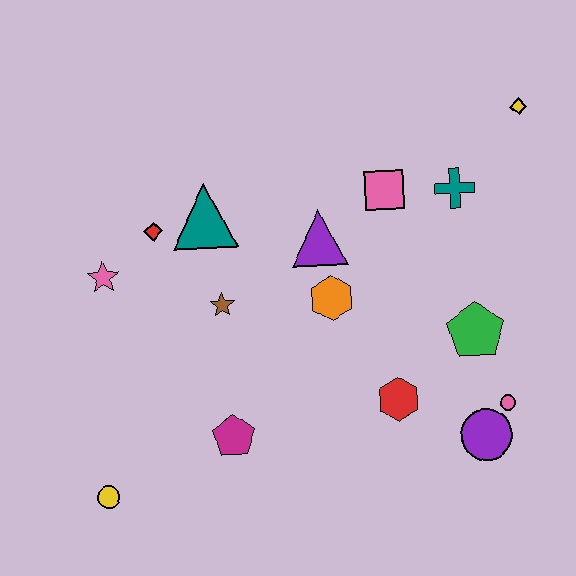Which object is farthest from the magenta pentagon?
The yellow diamond is farthest from the magenta pentagon.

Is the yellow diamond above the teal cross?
Yes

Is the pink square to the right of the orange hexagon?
Yes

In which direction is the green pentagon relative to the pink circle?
The green pentagon is above the pink circle.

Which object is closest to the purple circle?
The pink circle is closest to the purple circle.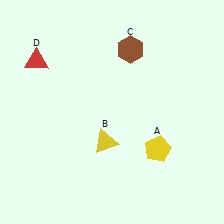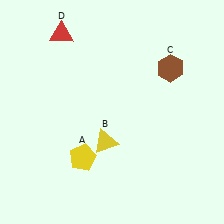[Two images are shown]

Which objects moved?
The objects that moved are: the yellow pentagon (A), the brown hexagon (C), the red triangle (D).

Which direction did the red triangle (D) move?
The red triangle (D) moved up.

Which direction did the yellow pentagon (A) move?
The yellow pentagon (A) moved left.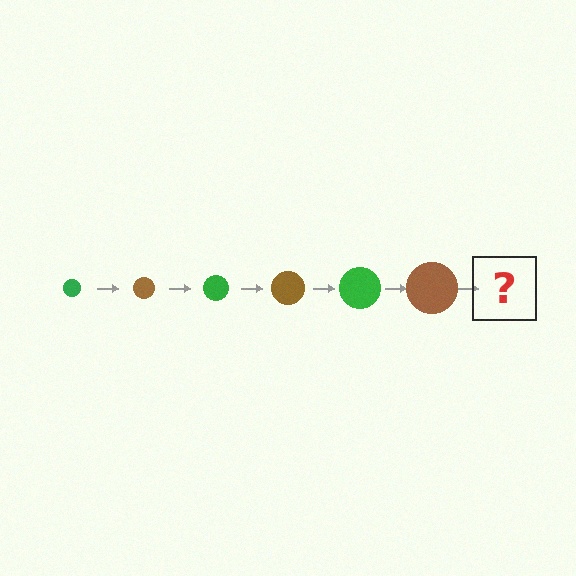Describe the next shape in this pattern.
It should be a green circle, larger than the previous one.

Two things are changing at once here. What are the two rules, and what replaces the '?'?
The two rules are that the circle grows larger each step and the color cycles through green and brown. The '?' should be a green circle, larger than the previous one.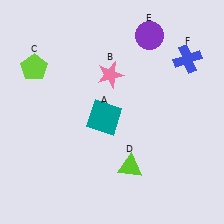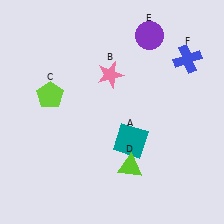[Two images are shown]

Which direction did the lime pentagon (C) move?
The lime pentagon (C) moved down.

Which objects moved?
The objects that moved are: the teal square (A), the lime pentagon (C).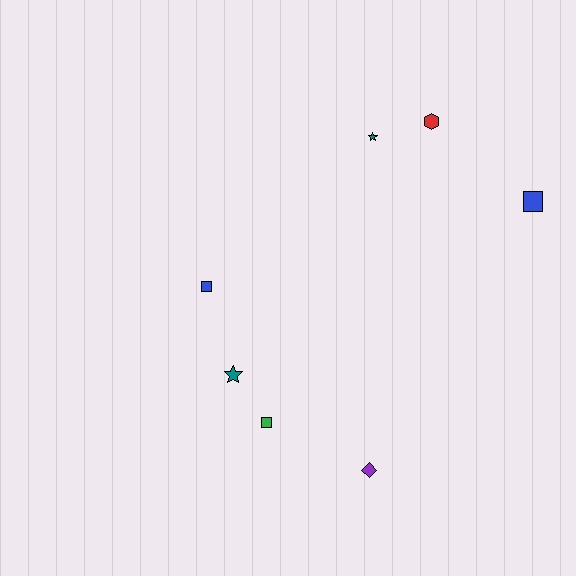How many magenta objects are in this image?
There are no magenta objects.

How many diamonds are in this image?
There is 1 diamond.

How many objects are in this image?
There are 7 objects.